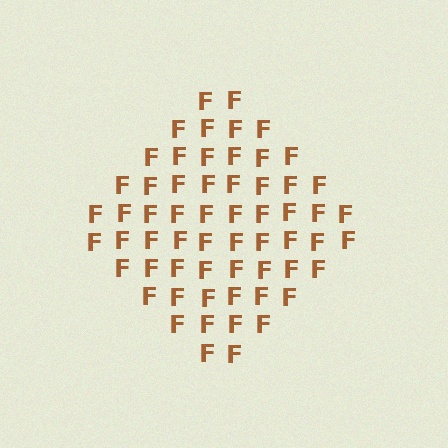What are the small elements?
The small elements are letter F's.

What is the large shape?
The large shape is a diamond.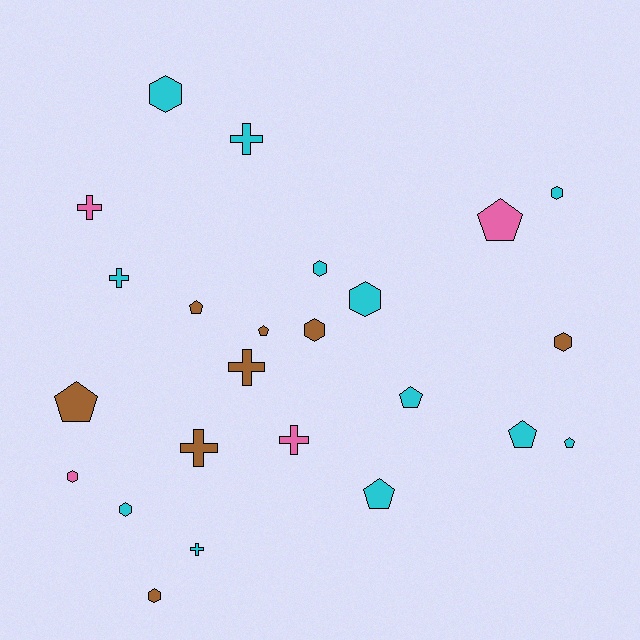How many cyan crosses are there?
There are 3 cyan crosses.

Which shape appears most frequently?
Hexagon, with 9 objects.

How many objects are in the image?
There are 24 objects.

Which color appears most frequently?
Cyan, with 12 objects.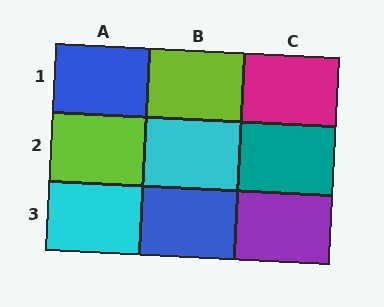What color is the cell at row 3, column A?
Cyan.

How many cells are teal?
1 cell is teal.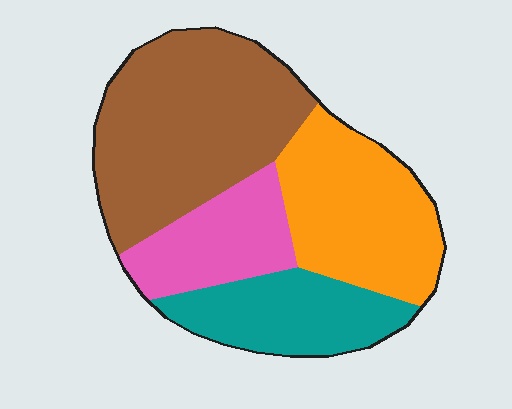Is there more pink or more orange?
Orange.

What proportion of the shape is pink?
Pink covers around 15% of the shape.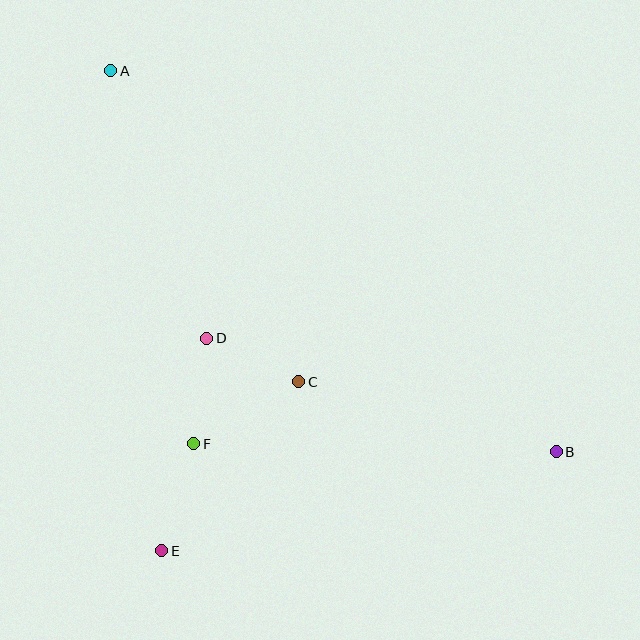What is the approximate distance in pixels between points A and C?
The distance between A and C is approximately 363 pixels.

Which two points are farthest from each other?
Points A and B are farthest from each other.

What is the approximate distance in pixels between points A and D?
The distance between A and D is approximately 284 pixels.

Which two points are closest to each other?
Points C and D are closest to each other.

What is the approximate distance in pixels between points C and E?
The distance between C and E is approximately 217 pixels.